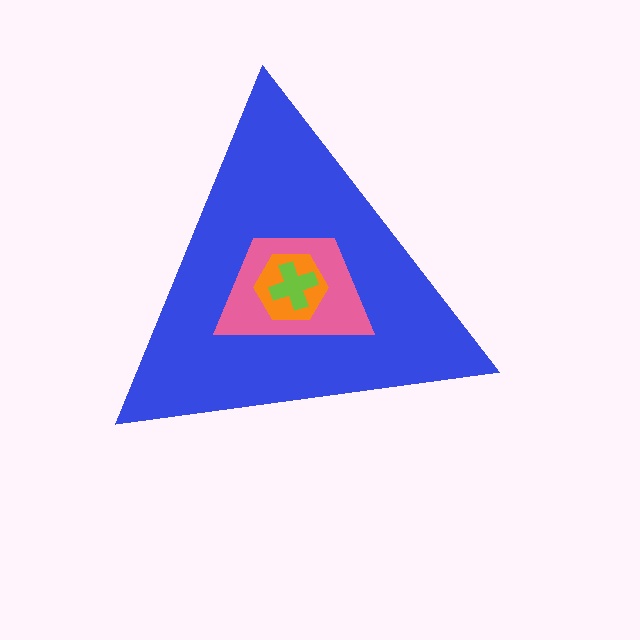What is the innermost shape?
The lime cross.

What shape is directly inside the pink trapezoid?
The orange hexagon.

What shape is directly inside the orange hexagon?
The lime cross.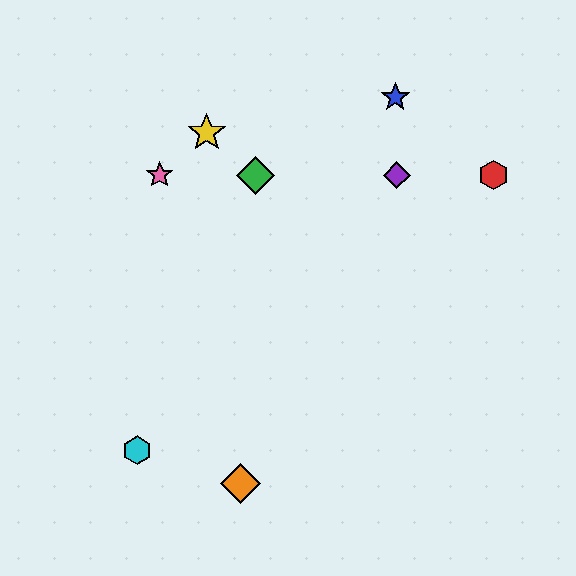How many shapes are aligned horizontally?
4 shapes (the red hexagon, the green diamond, the purple diamond, the pink star) are aligned horizontally.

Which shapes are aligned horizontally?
The red hexagon, the green diamond, the purple diamond, the pink star are aligned horizontally.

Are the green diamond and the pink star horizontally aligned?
Yes, both are at y≈175.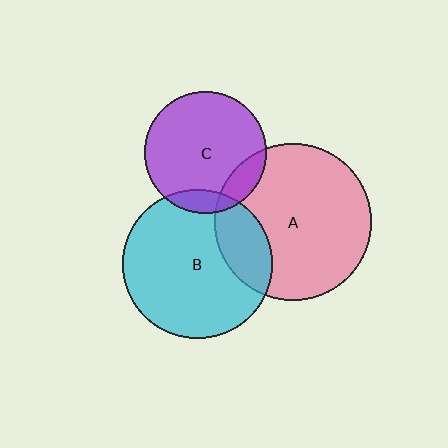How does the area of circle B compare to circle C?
Approximately 1.5 times.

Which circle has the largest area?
Circle A (pink).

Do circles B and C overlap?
Yes.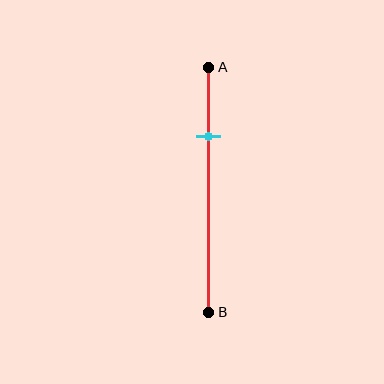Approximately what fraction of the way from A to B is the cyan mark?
The cyan mark is approximately 30% of the way from A to B.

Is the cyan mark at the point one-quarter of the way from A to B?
No, the mark is at about 30% from A, not at the 25% one-quarter point.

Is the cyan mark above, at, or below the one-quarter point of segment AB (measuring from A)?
The cyan mark is below the one-quarter point of segment AB.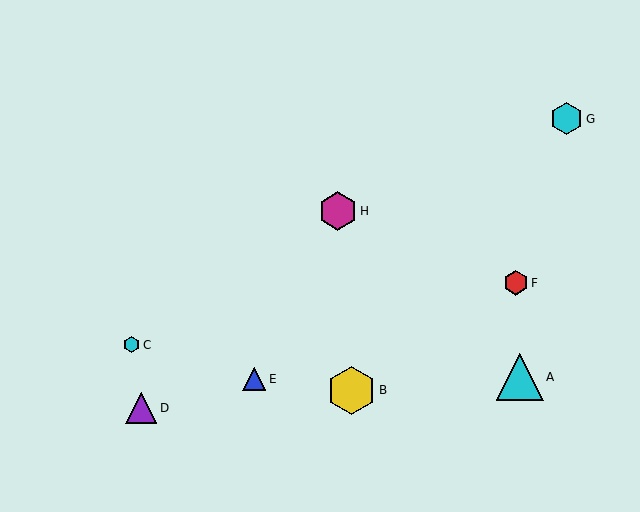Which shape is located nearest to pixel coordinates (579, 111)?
The cyan hexagon (labeled G) at (567, 119) is nearest to that location.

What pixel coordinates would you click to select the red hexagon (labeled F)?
Click at (516, 283) to select the red hexagon F.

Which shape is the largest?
The yellow hexagon (labeled B) is the largest.